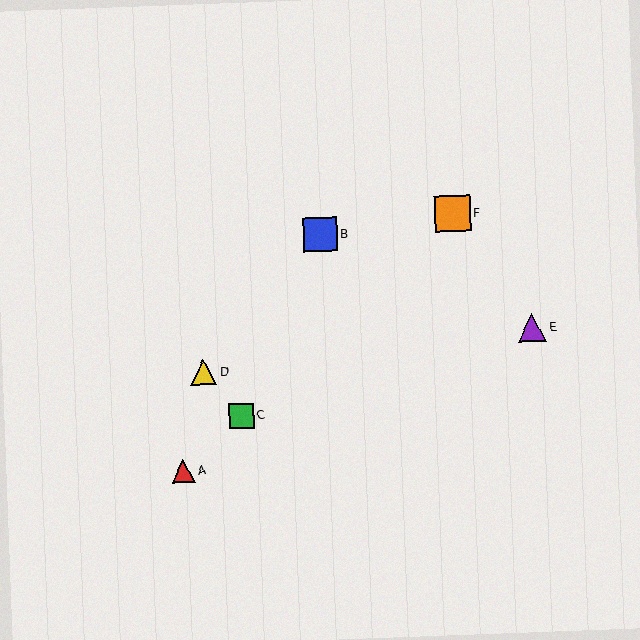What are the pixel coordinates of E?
Object E is at (532, 328).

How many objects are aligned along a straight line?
3 objects (A, C, F) are aligned along a straight line.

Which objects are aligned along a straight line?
Objects A, C, F are aligned along a straight line.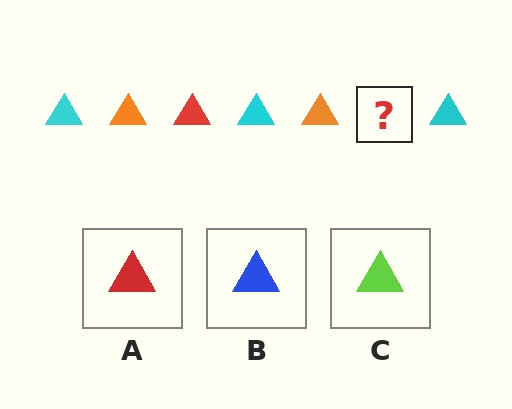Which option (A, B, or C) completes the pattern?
A.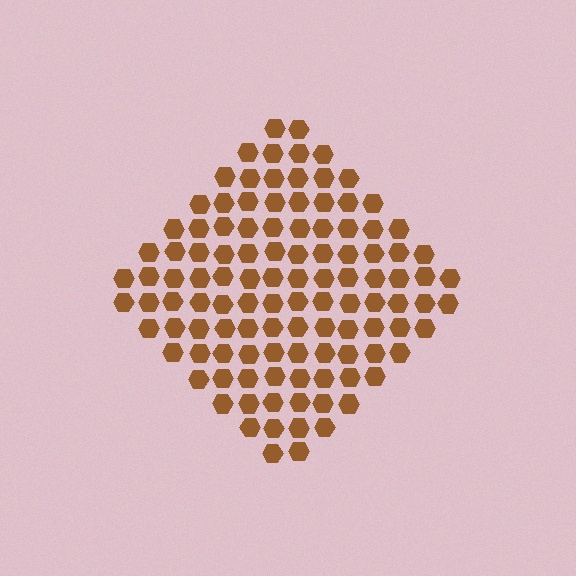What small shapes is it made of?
It is made of small hexagons.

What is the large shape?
The large shape is a diamond.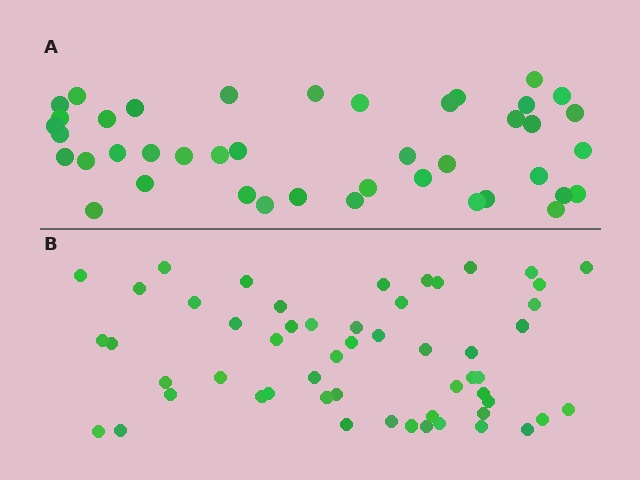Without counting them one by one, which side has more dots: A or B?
Region B (the bottom region) has more dots.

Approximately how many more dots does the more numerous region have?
Region B has roughly 12 or so more dots than region A.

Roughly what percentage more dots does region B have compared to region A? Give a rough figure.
About 30% more.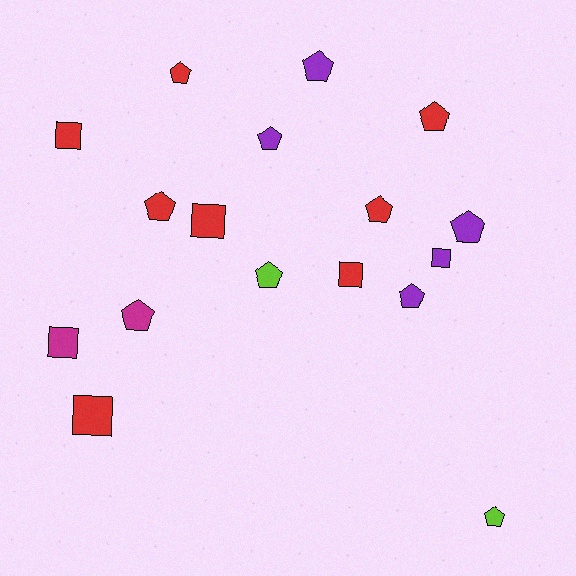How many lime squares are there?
There are no lime squares.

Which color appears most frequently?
Red, with 8 objects.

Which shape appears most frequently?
Pentagon, with 11 objects.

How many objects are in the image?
There are 17 objects.